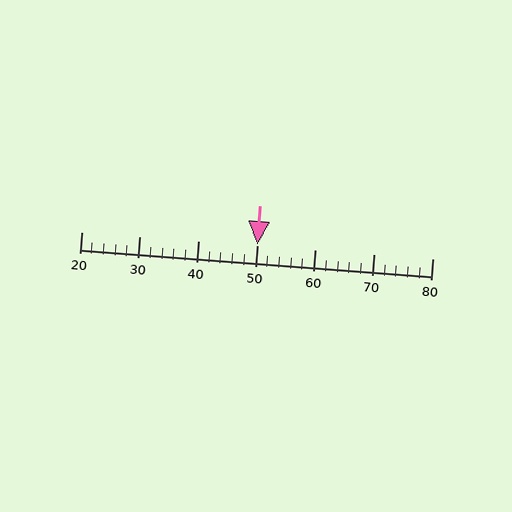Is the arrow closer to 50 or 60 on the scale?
The arrow is closer to 50.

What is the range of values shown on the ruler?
The ruler shows values from 20 to 80.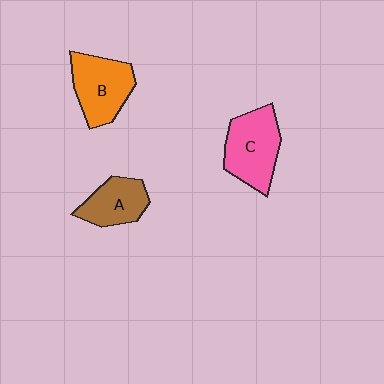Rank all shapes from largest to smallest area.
From largest to smallest: C (pink), B (orange), A (brown).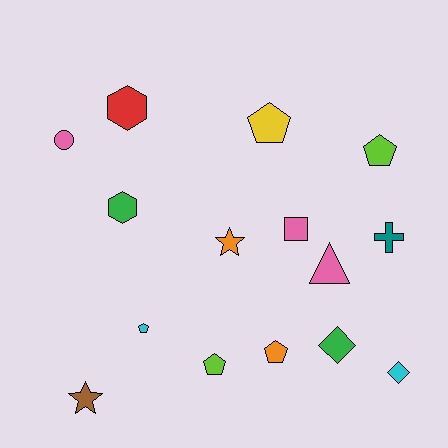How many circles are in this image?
There is 1 circle.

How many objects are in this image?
There are 15 objects.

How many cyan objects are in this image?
There are 2 cyan objects.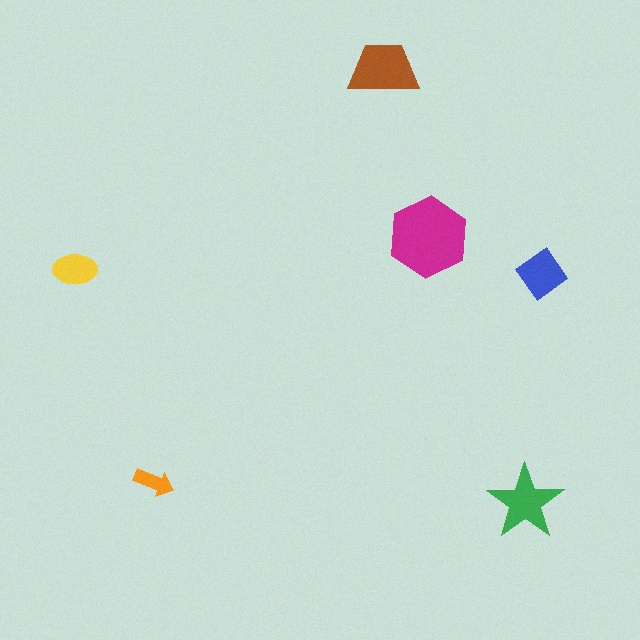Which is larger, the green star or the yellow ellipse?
The green star.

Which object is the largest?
The magenta hexagon.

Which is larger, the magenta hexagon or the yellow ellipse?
The magenta hexagon.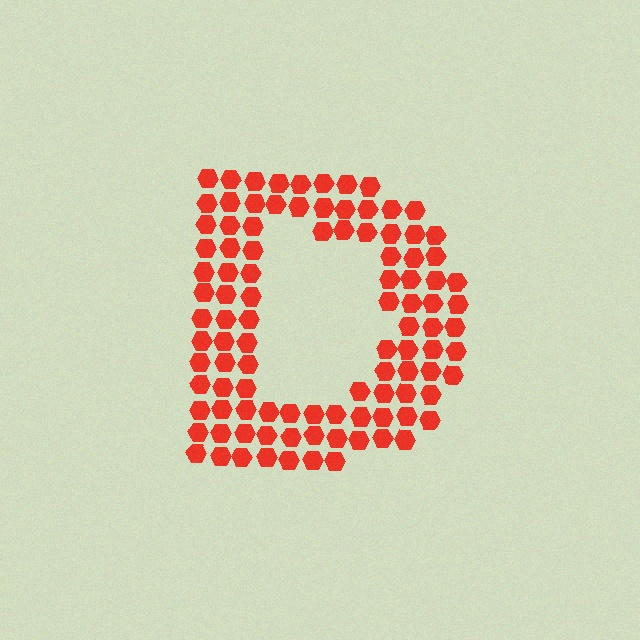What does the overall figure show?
The overall figure shows the letter D.